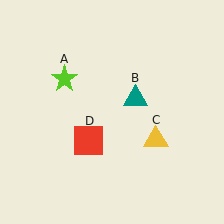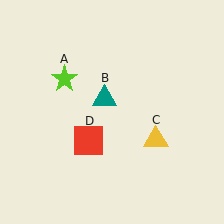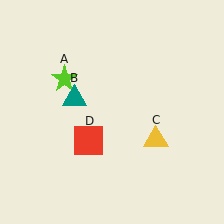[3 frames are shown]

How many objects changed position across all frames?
1 object changed position: teal triangle (object B).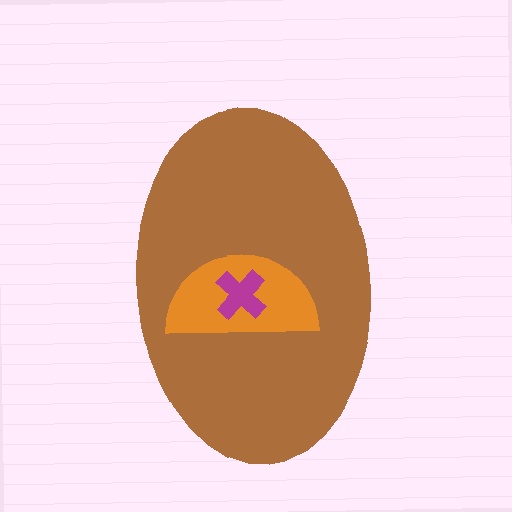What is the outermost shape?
The brown ellipse.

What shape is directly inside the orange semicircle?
The magenta cross.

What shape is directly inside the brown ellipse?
The orange semicircle.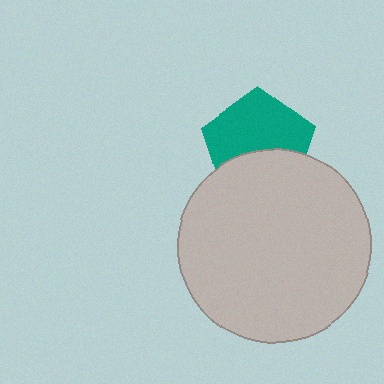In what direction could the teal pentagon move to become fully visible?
The teal pentagon could move up. That would shift it out from behind the light gray circle entirely.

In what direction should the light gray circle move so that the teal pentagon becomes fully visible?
The light gray circle should move down. That is the shortest direction to clear the overlap and leave the teal pentagon fully visible.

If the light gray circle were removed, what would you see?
You would see the complete teal pentagon.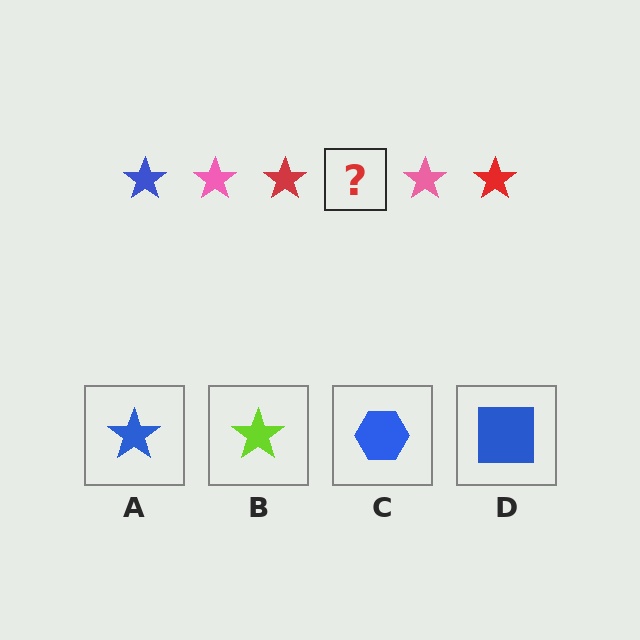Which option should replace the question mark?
Option A.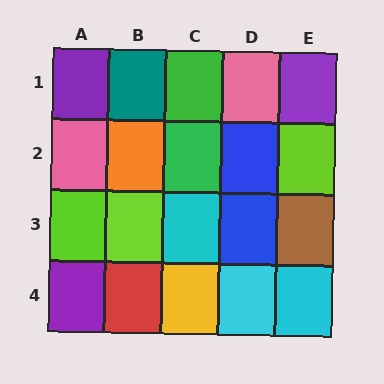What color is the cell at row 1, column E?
Purple.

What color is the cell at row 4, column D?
Cyan.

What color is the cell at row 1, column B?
Teal.